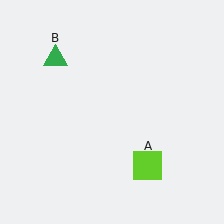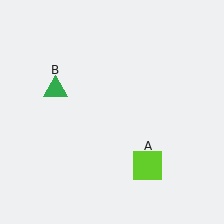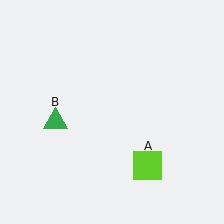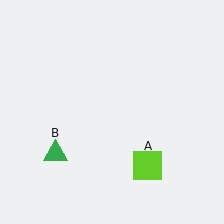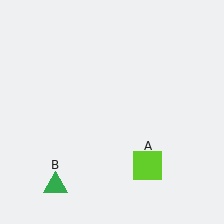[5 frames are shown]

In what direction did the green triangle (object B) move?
The green triangle (object B) moved down.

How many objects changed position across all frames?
1 object changed position: green triangle (object B).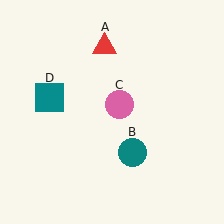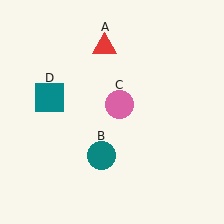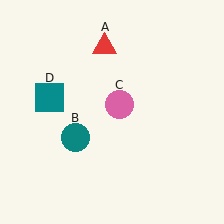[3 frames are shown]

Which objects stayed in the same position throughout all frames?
Red triangle (object A) and pink circle (object C) and teal square (object D) remained stationary.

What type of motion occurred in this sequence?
The teal circle (object B) rotated clockwise around the center of the scene.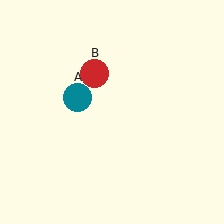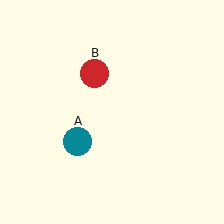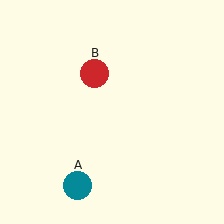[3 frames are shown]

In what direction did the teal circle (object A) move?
The teal circle (object A) moved down.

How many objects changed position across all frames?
1 object changed position: teal circle (object A).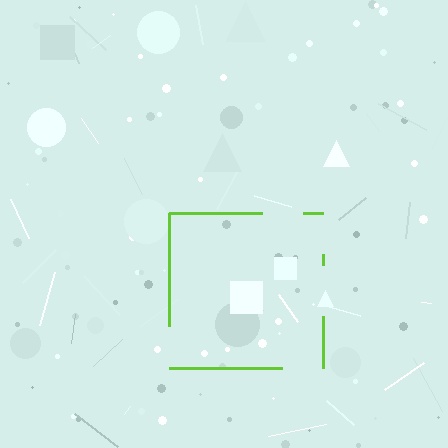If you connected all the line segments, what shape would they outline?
They would outline a square.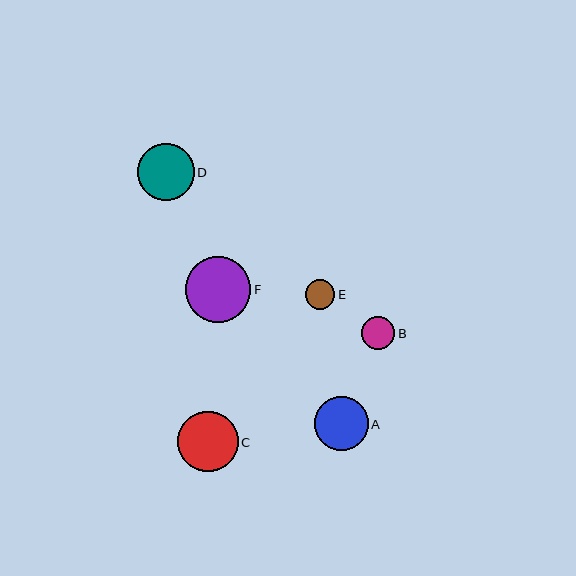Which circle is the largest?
Circle F is the largest with a size of approximately 66 pixels.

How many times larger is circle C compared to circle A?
Circle C is approximately 1.1 times the size of circle A.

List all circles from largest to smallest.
From largest to smallest: F, C, D, A, B, E.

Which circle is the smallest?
Circle E is the smallest with a size of approximately 30 pixels.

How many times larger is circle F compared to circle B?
Circle F is approximately 2.0 times the size of circle B.